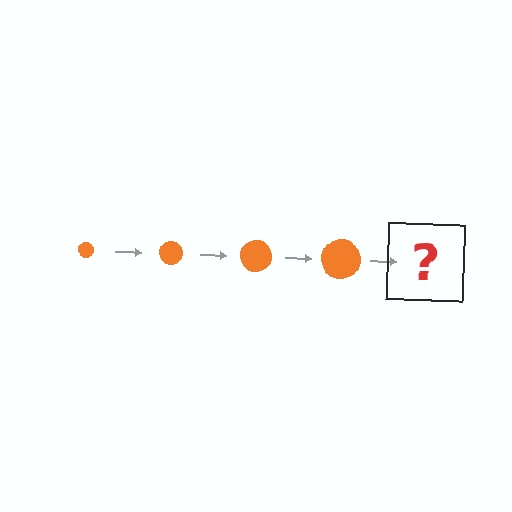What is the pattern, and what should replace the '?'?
The pattern is that the circle gets progressively larger each step. The '?' should be an orange circle, larger than the previous one.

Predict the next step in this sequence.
The next step is an orange circle, larger than the previous one.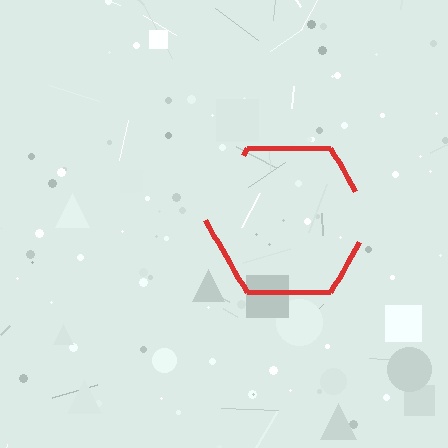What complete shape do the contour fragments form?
The contour fragments form a hexagon.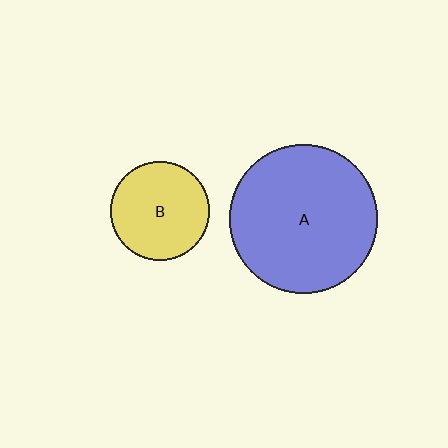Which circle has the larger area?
Circle A (blue).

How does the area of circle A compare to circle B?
Approximately 2.2 times.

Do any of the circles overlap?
No, none of the circles overlap.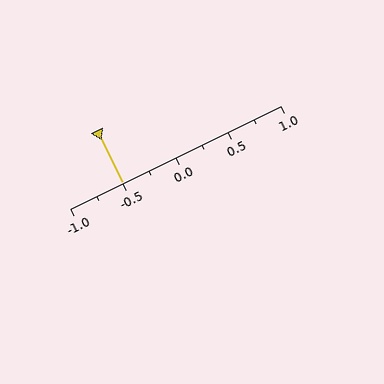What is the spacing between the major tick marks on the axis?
The major ticks are spaced 0.5 apart.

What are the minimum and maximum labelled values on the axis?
The axis runs from -1.0 to 1.0.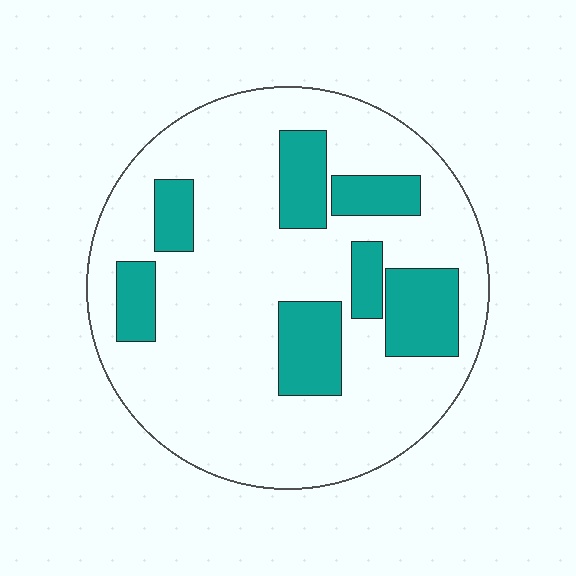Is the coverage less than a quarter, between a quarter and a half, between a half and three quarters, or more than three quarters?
Less than a quarter.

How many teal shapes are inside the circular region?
7.